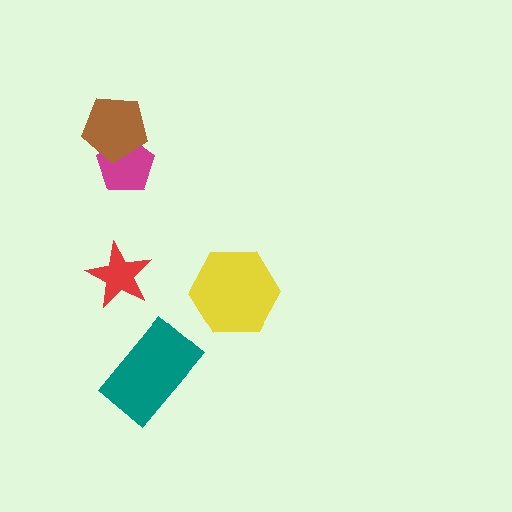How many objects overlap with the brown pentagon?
1 object overlaps with the brown pentagon.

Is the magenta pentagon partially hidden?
Yes, it is partially covered by another shape.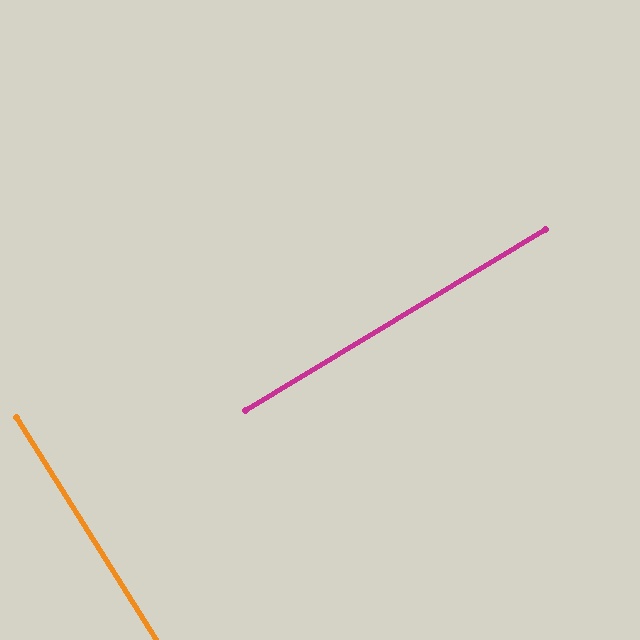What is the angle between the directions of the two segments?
Approximately 89 degrees.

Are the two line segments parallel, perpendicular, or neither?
Perpendicular — they meet at approximately 89°.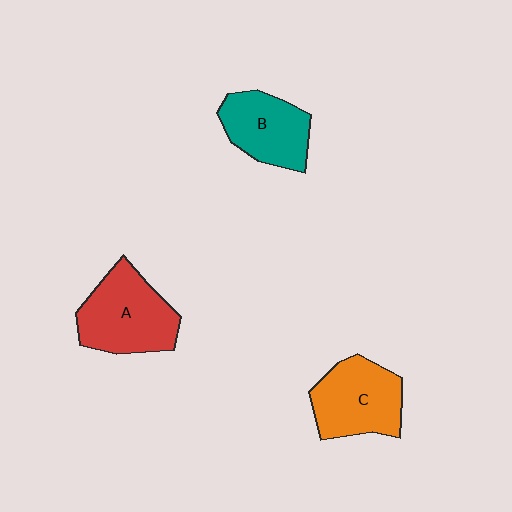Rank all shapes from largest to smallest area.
From largest to smallest: A (red), C (orange), B (teal).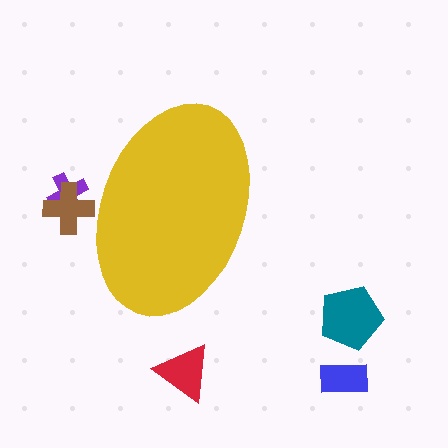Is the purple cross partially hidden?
Yes, the purple cross is partially hidden behind the yellow ellipse.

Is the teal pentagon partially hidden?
No, the teal pentagon is fully visible.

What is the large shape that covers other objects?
A yellow ellipse.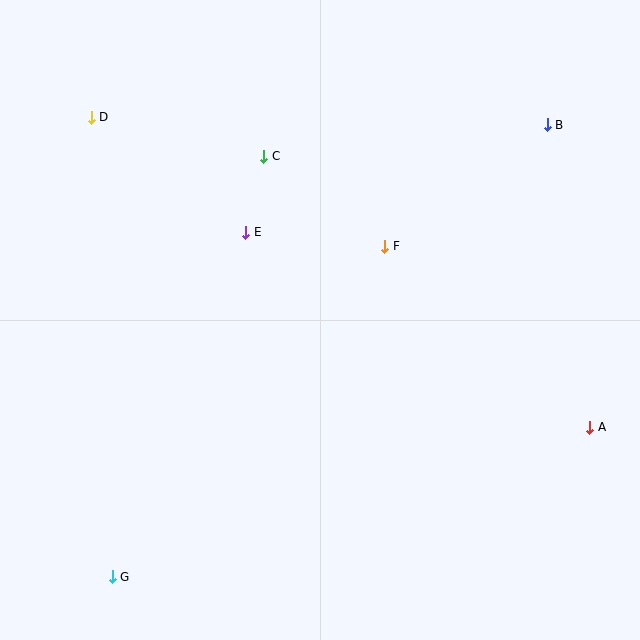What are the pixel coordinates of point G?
Point G is at (112, 577).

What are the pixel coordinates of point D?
Point D is at (91, 117).